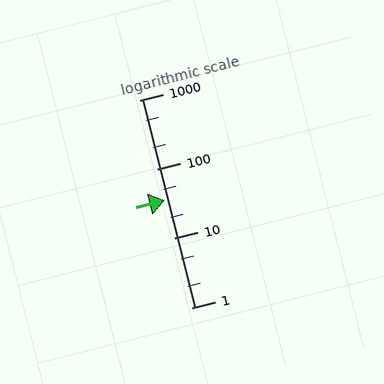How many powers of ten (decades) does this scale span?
The scale spans 3 decades, from 1 to 1000.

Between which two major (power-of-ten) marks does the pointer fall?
The pointer is between 10 and 100.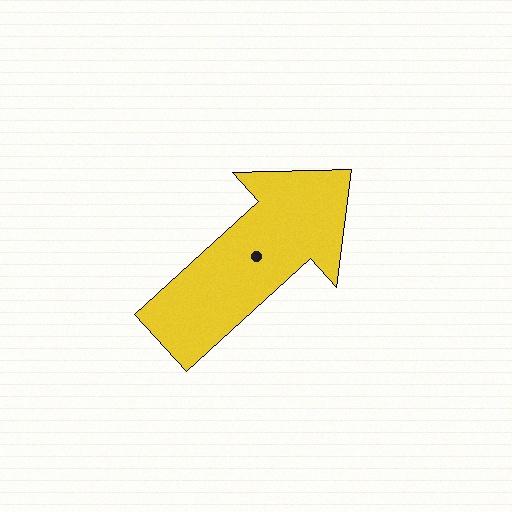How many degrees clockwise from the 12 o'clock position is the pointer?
Approximately 48 degrees.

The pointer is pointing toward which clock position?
Roughly 2 o'clock.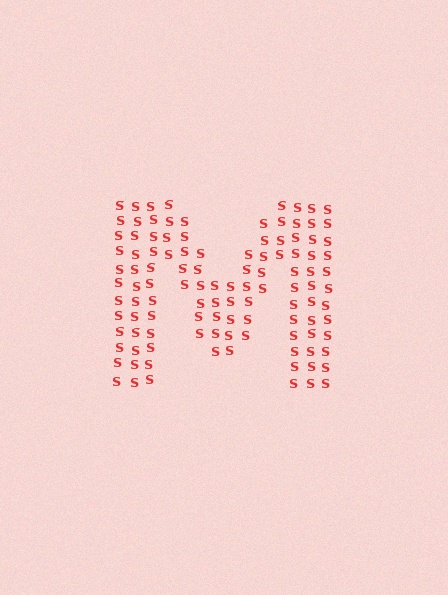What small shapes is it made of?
It is made of small letter S's.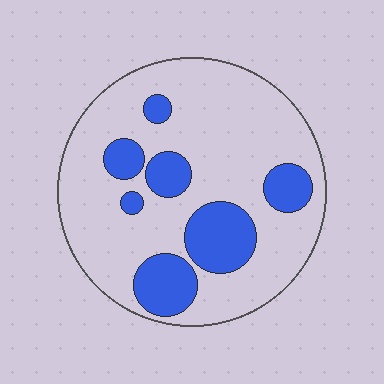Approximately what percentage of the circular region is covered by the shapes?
Approximately 25%.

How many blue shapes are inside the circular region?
7.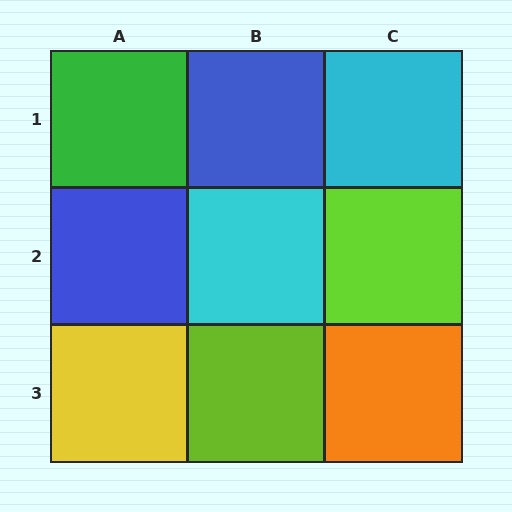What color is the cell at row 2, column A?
Blue.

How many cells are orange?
1 cell is orange.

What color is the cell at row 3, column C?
Orange.